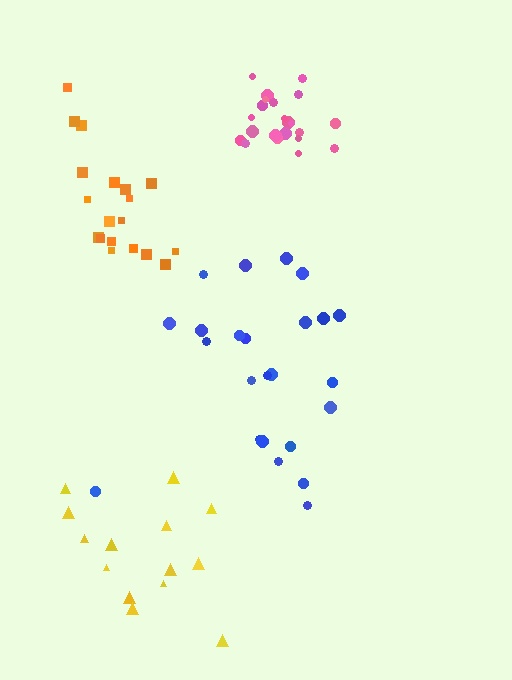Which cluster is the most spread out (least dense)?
Blue.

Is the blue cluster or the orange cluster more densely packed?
Orange.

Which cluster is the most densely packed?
Pink.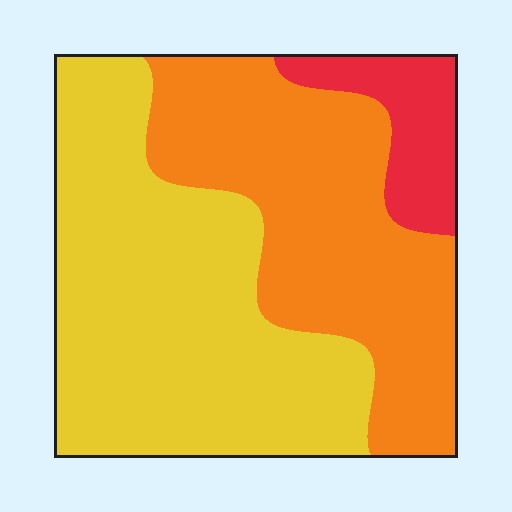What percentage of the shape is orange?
Orange covers 40% of the shape.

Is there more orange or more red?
Orange.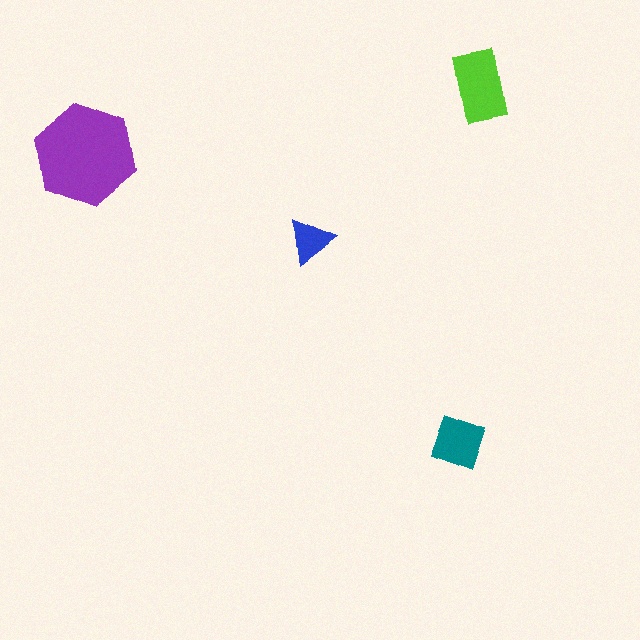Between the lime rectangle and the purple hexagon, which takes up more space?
The purple hexagon.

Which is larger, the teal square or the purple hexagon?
The purple hexagon.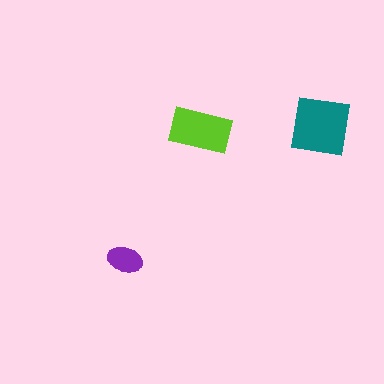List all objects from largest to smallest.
The teal square, the lime rectangle, the purple ellipse.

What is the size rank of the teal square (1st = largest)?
1st.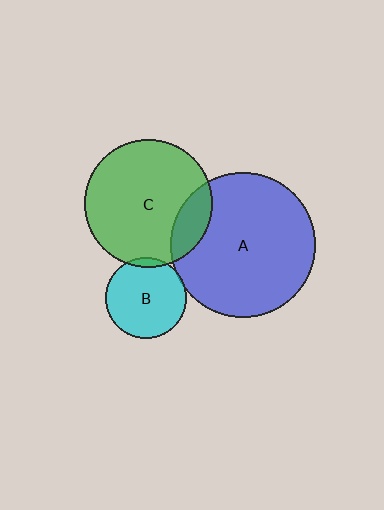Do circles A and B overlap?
Yes.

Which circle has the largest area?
Circle A (blue).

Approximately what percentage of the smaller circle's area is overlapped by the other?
Approximately 5%.